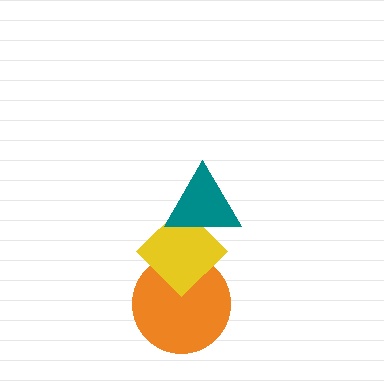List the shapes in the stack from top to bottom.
From top to bottom: the teal triangle, the yellow diamond, the orange circle.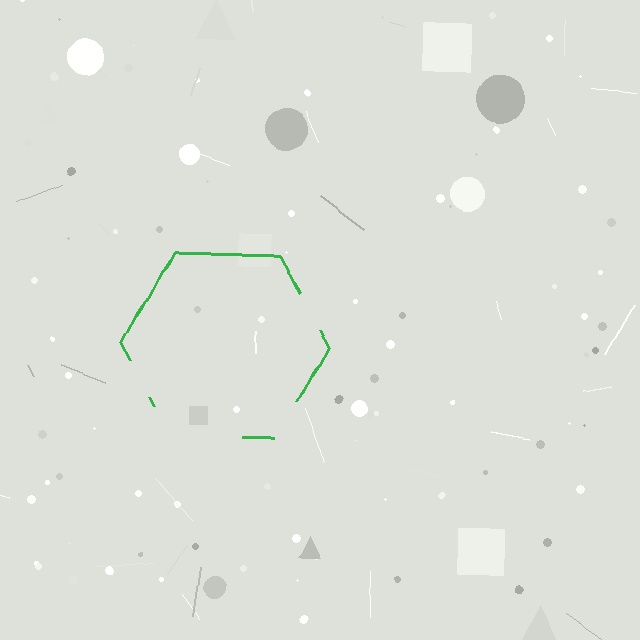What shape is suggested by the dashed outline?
The dashed outline suggests a hexagon.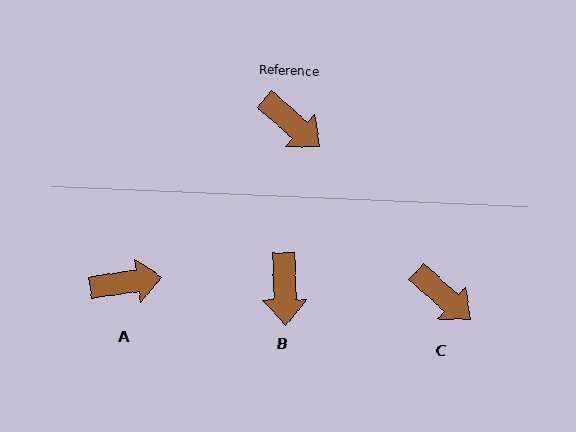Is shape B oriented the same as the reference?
No, it is off by about 47 degrees.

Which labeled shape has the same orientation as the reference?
C.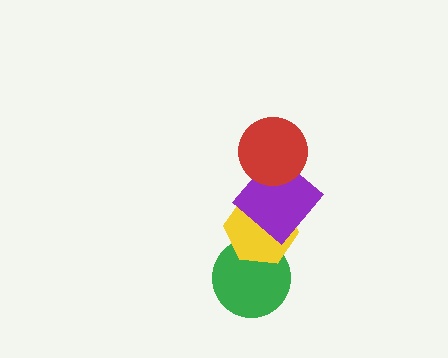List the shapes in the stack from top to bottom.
From top to bottom: the red circle, the purple diamond, the yellow hexagon, the green circle.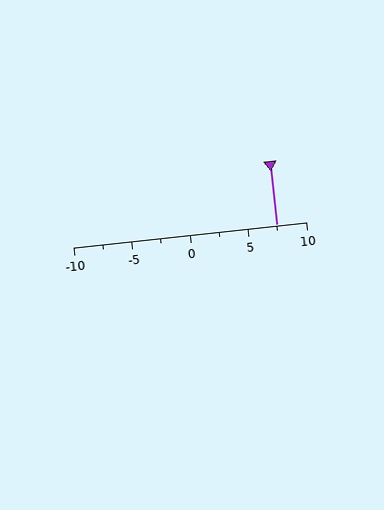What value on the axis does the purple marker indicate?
The marker indicates approximately 7.5.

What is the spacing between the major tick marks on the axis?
The major ticks are spaced 5 apart.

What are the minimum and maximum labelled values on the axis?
The axis runs from -10 to 10.